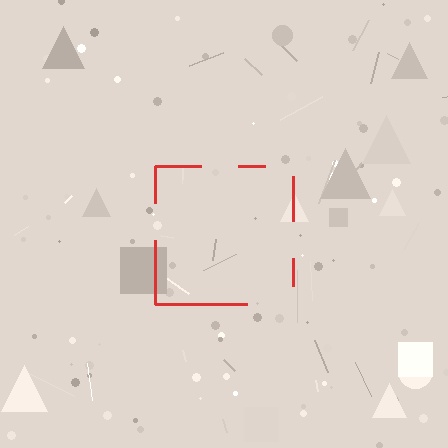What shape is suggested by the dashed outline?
The dashed outline suggests a square.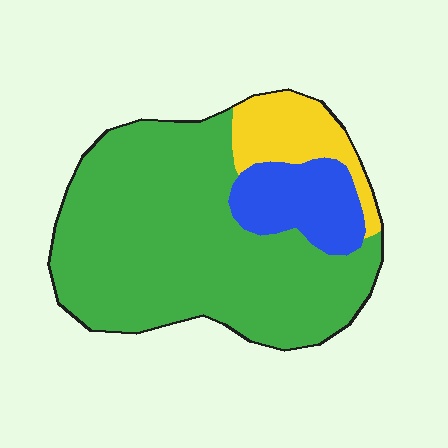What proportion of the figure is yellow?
Yellow takes up about one eighth (1/8) of the figure.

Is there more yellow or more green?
Green.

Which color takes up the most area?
Green, at roughly 70%.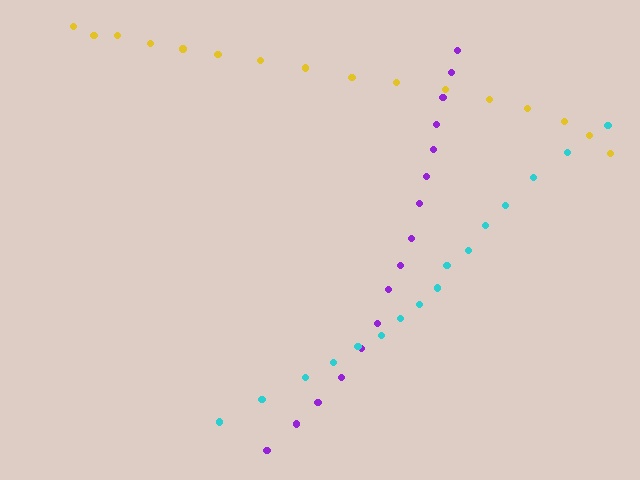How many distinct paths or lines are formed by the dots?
There are 3 distinct paths.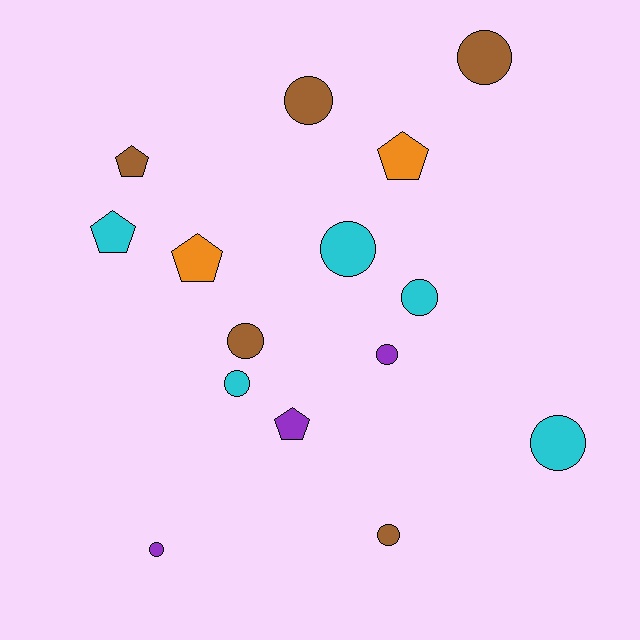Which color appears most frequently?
Cyan, with 5 objects.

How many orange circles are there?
There are no orange circles.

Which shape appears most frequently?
Circle, with 10 objects.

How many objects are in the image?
There are 15 objects.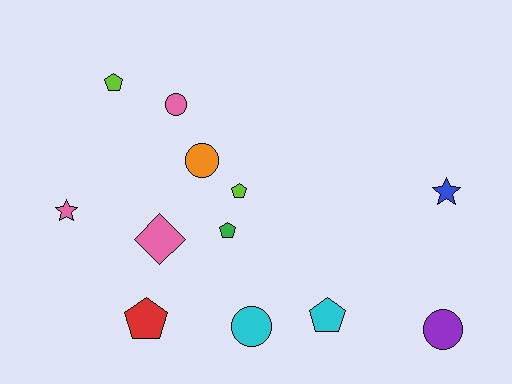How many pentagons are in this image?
There are 5 pentagons.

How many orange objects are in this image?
There is 1 orange object.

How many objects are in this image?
There are 12 objects.